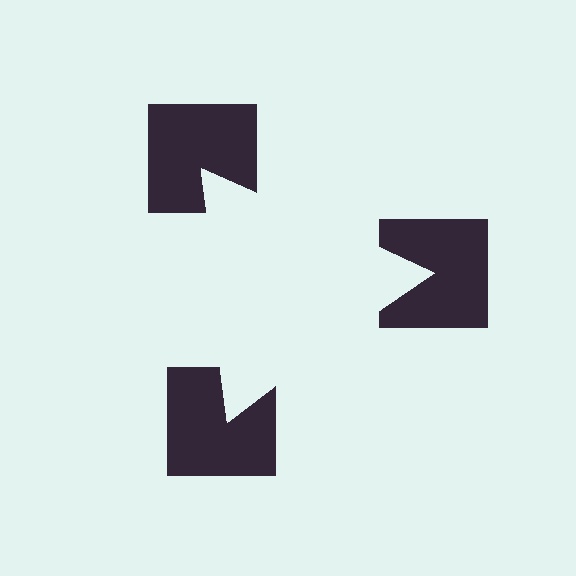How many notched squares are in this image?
There are 3 — one at each vertex of the illusory triangle.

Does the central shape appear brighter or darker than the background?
It typically appears slightly brighter than the background, even though no actual brightness change is drawn.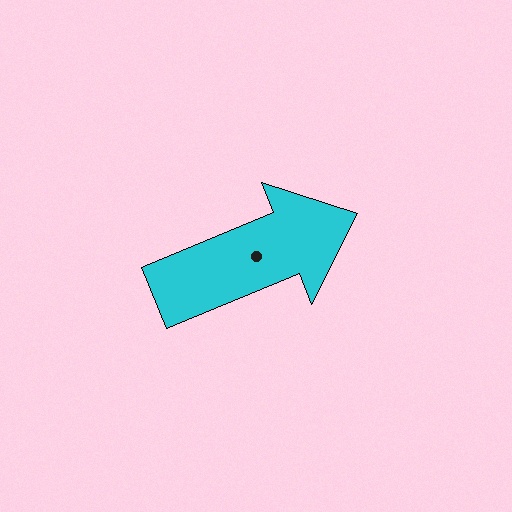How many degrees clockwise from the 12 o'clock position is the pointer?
Approximately 67 degrees.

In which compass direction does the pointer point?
Northeast.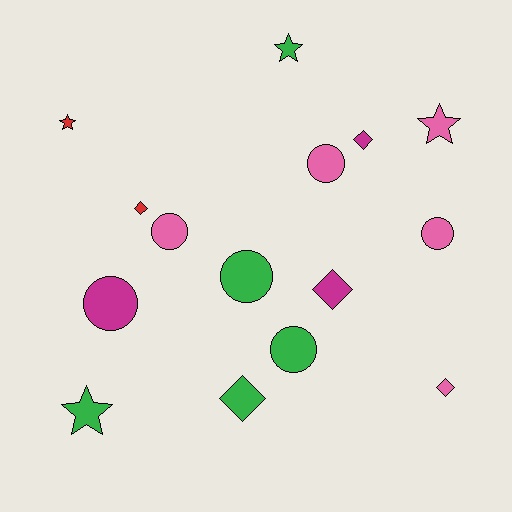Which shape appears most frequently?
Circle, with 6 objects.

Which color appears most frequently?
Green, with 5 objects.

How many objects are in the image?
There are 15 objects.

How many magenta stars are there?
There are no magenta stars.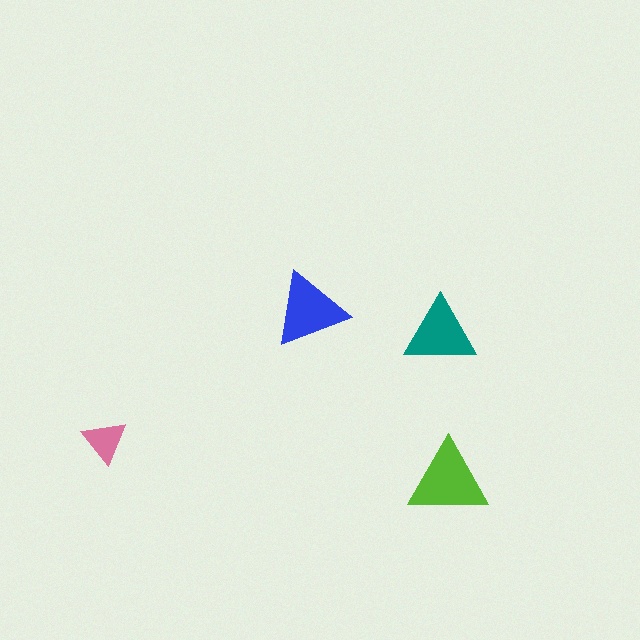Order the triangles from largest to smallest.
the lime one, the blue one, the teal one, the pink one.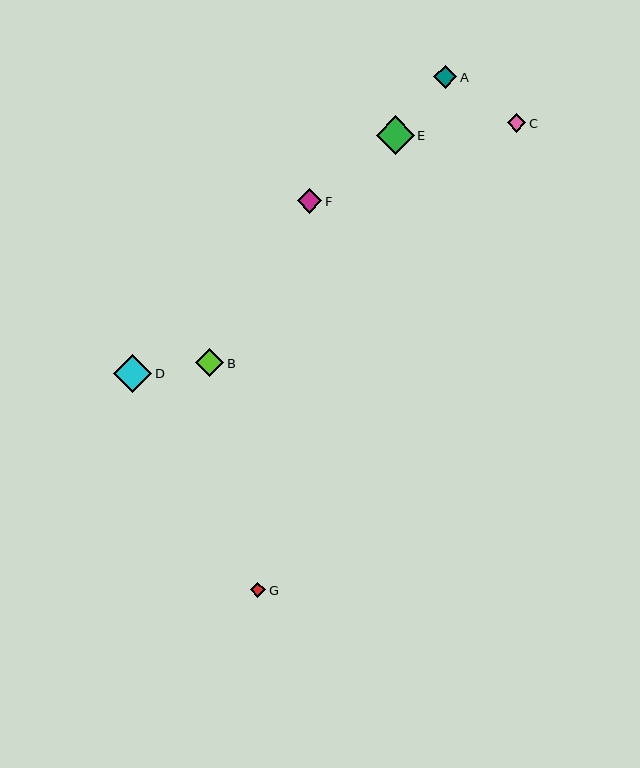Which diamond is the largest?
Diamond E is the largest with a size of approximately 38 pixels.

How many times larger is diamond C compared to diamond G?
Diamond C is approximately 1.2 times the size of diamond G.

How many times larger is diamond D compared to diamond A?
Diamond D is approximately 1.7 times the size of diamond A.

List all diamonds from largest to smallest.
From largest to smallest: E, D, B, F, A, C, G.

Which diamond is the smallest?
Diamond G is the smallest with a size of approximately 16 pixels.